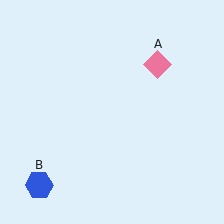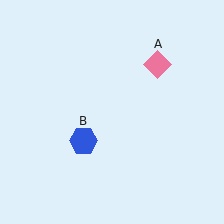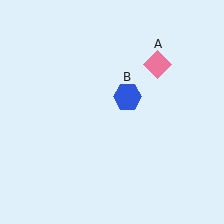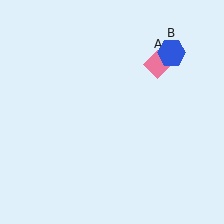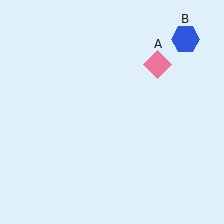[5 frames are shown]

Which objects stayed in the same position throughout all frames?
Pink diamond (object A) remained stationary.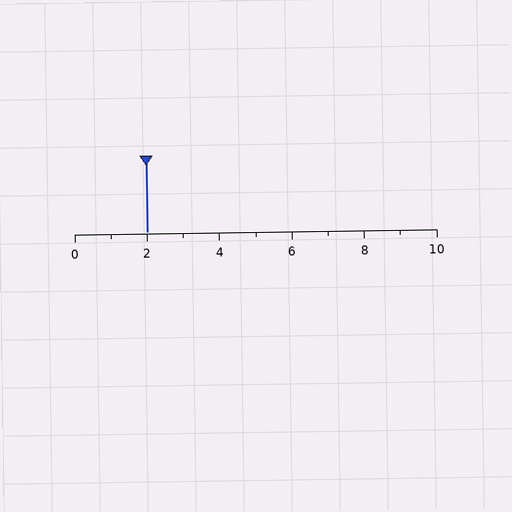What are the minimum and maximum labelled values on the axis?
The axis runs from 0 to 10.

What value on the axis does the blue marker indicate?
The marker indicates approximately 2.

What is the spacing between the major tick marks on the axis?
The major ticks are spaced 2 apart.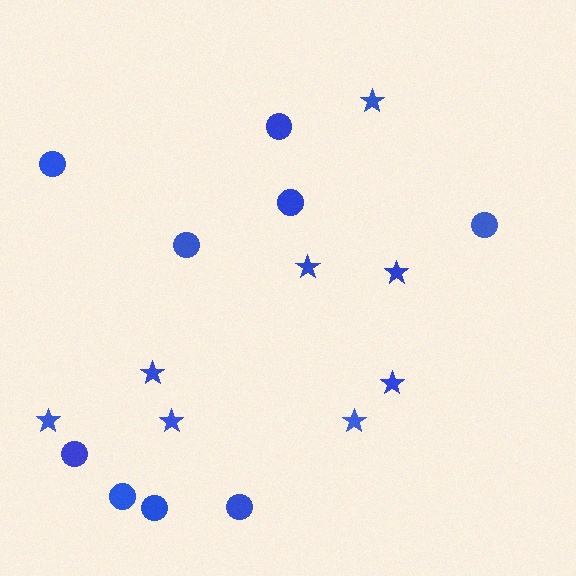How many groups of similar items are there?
There are 2 groups: one group of stars (8) and one group of circles (9).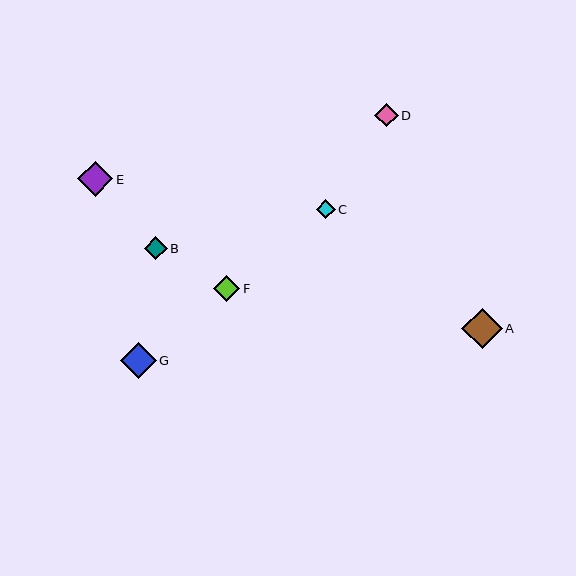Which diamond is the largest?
Diamond A is the largest with a size of approximately 41 pixels.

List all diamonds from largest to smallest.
From largest to smallest: A, G, E, F, D, B, C.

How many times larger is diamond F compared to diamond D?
Diamond F is approximately 1.1 times the size of diamond D.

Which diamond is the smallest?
Diamond C is the smallest with a size of approximately 19 pixels.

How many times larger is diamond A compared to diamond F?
Diamond A is approximately 1.6 times the size of diamond F.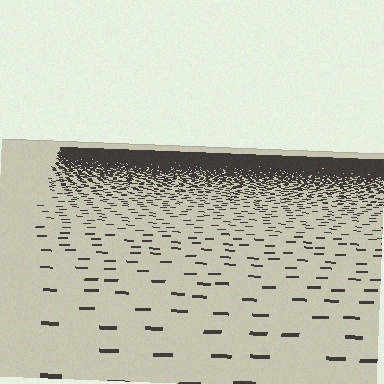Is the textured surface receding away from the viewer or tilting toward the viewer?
The surface is receding away from the viewer. Texture elements get smaller and denser toward the top.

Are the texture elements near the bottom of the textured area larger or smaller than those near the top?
Larger. Near the bottom, elements are closer to the viewer and appear at a bigger on-screen size.